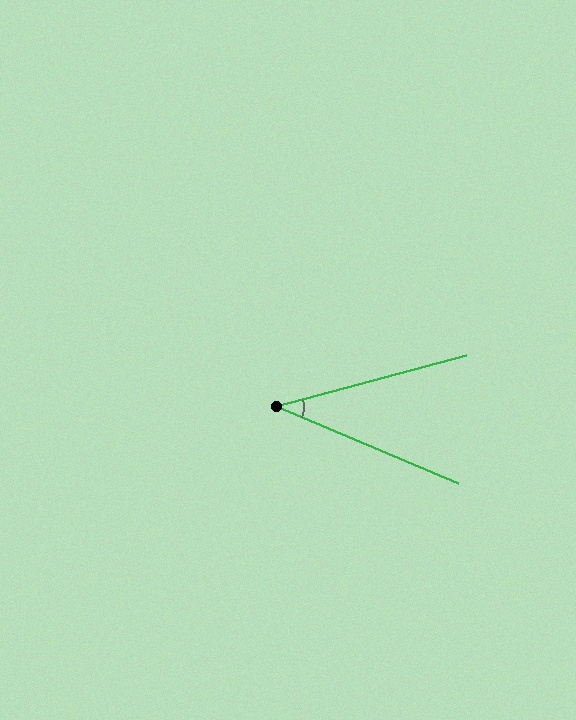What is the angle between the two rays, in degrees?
Approximately 38 degrees.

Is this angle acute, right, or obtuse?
It is acute.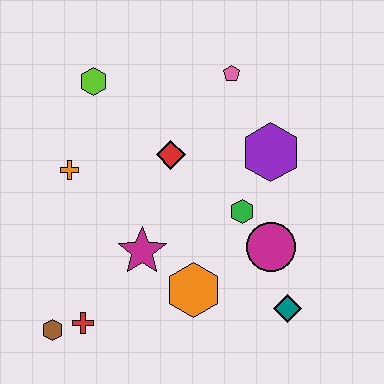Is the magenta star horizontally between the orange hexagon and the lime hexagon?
Yes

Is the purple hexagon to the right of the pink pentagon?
Yes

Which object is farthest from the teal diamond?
The lime hexagon is farthest from the teal diamond.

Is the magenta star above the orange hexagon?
Yes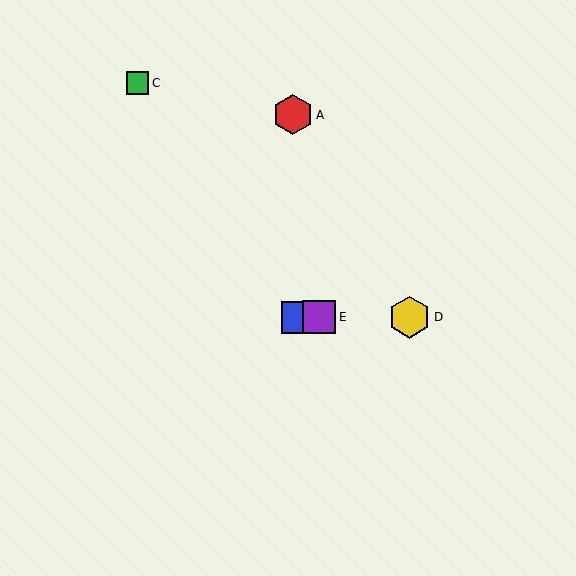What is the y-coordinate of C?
Object C is at y≈83.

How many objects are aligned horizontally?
3 objects (B, D, E) are aligned horizontally.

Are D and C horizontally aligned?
No, D is at y≈317 and C is at y≈83.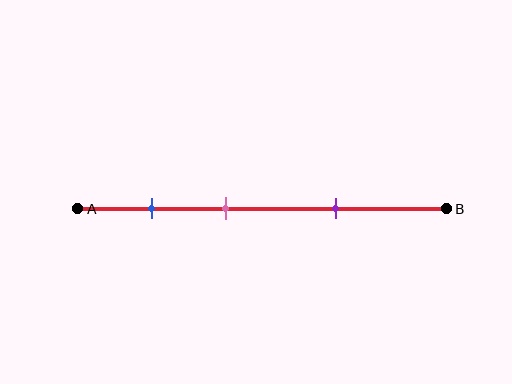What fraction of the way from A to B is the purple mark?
The purple mark is approximately 70% (0.7) of the way from A to B.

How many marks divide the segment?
There are 3 marks dividing the segment.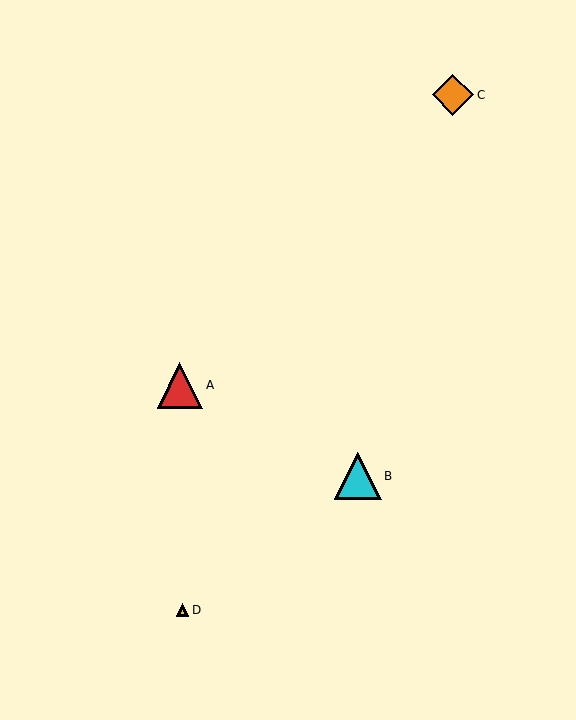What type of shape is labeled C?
Shape C is an orange diamond.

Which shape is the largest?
The cyan triangle (labeled B) is the largest.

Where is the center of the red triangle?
The center of the red triangle is at (180, 385).